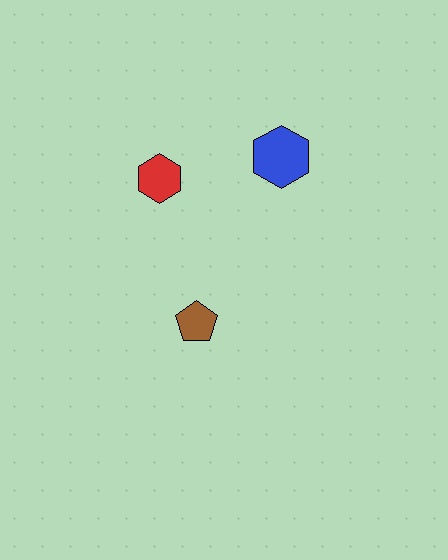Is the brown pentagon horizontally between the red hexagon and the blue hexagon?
Yes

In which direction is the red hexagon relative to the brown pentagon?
The red hexagon is above the brown pentagon.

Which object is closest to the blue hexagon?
The red hexagon is closest to the blue hexagon.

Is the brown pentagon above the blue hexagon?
No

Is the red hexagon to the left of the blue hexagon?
Yes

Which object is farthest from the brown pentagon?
The blue hexagon is farthest from the brown pentagon.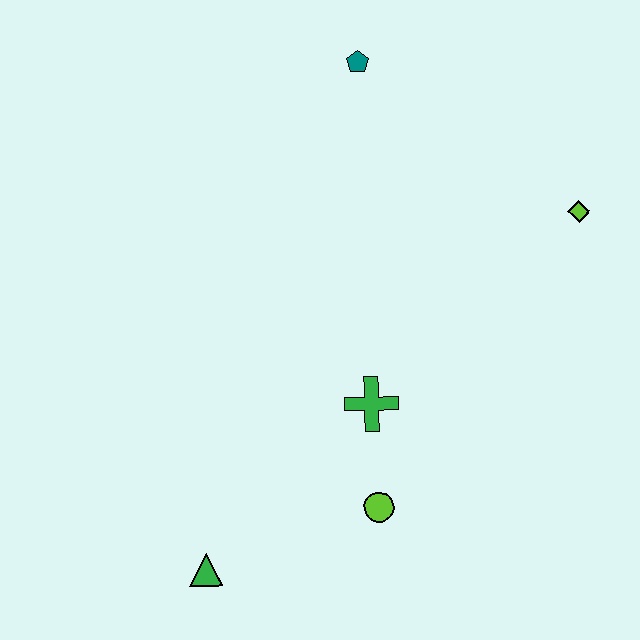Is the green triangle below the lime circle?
Yes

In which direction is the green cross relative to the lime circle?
The green cross is above the lime circle.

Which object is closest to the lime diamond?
The teal pentagon is closest to the lime diamond.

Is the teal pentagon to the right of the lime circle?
No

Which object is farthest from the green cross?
The teal pentagon is farthest from the green cross.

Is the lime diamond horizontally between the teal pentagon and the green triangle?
No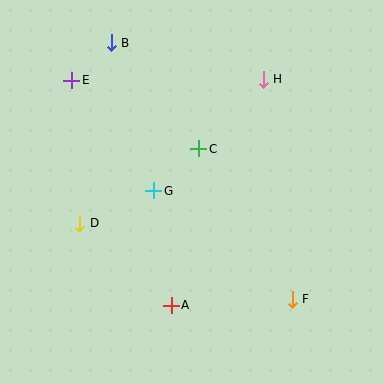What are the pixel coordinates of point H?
Point H is at (263, 79).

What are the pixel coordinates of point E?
Point E is at (72, 80).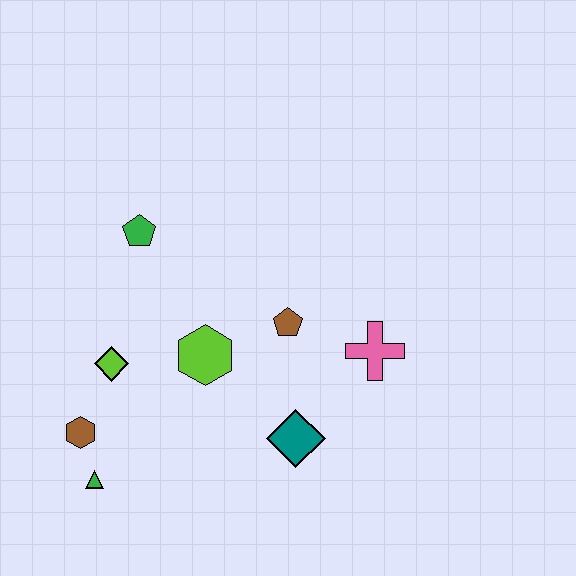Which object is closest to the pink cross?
The brown pentagon is closest to the pink cross.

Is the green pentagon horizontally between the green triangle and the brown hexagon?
No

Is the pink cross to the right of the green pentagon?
Yes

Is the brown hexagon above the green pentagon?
No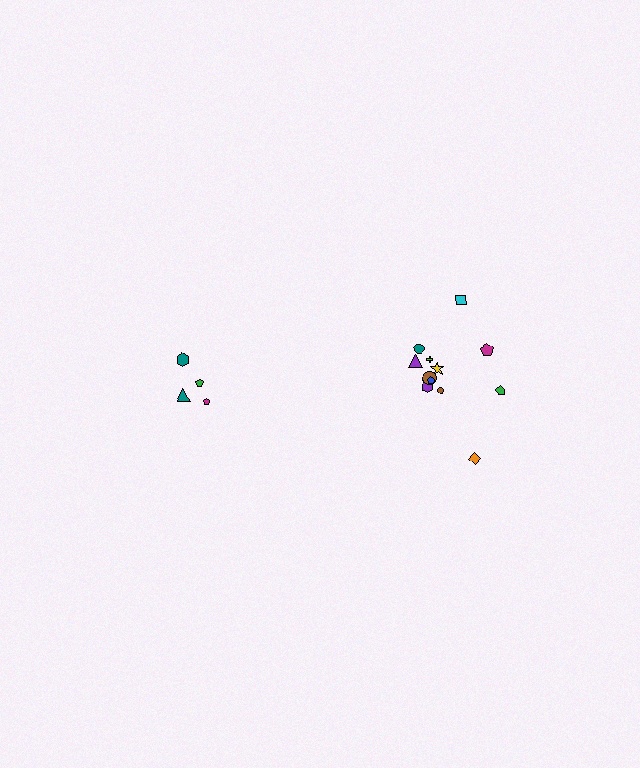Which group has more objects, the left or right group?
The right group.